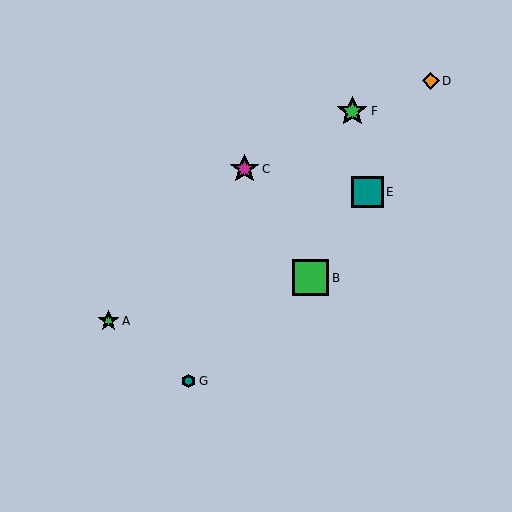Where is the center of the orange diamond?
The center of the orange diamond is at (431, 81).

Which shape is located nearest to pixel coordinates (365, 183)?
The teal square (labeled E) at (367, 192) is nearest to that location.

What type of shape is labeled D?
Shape D is an orange diamond.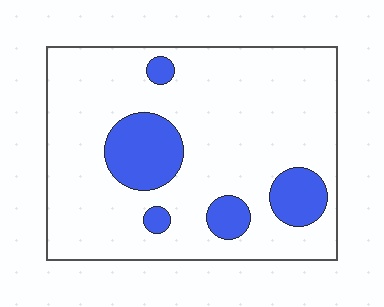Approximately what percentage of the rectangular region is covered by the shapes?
Approximately 15%.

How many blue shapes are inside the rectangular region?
5.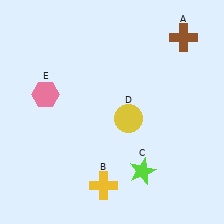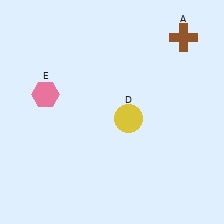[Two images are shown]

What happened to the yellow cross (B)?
The yellow cross (B) was removed in Image 2. It was in the bottom-left area of Image 1.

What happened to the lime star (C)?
The lime star (C) was removed in Image 2. It was in the bottom-right area of Image 1.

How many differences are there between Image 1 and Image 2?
There are 2 differences between the two images.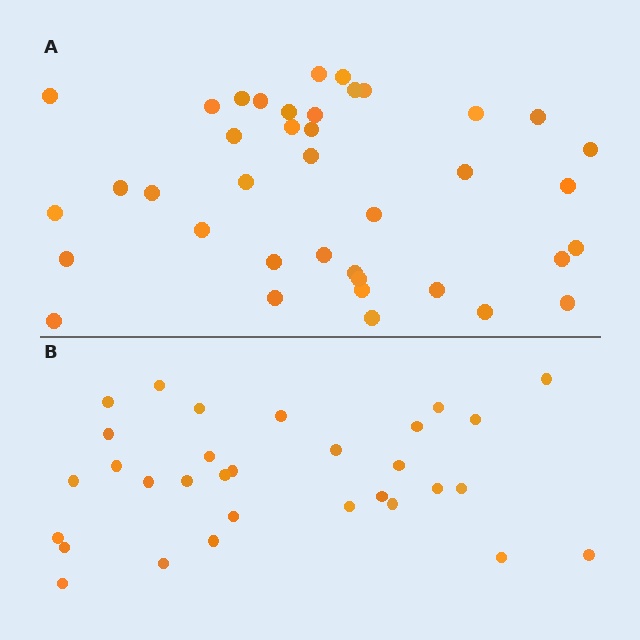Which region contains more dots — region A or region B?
Region A (the top region) has more dots.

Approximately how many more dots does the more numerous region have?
Region A has roughly 8 or so more dots than region B.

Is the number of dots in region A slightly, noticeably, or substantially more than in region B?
Region A has noticeably more, but not dramatically so. The ratio is roughly 1.3 to 1.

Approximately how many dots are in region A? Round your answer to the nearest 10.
About 40 dots. (The exact count is 39, which rounds to 40.)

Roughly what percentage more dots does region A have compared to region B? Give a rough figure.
About 25% more.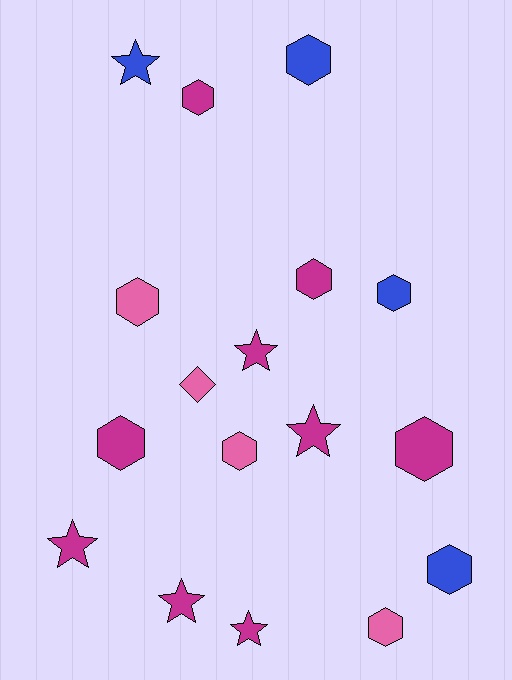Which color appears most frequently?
Magenta, with 9 objects.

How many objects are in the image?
There are 17 objects.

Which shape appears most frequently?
Hexagon, with 10 objects.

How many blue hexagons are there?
There are 3 blue hexagons.